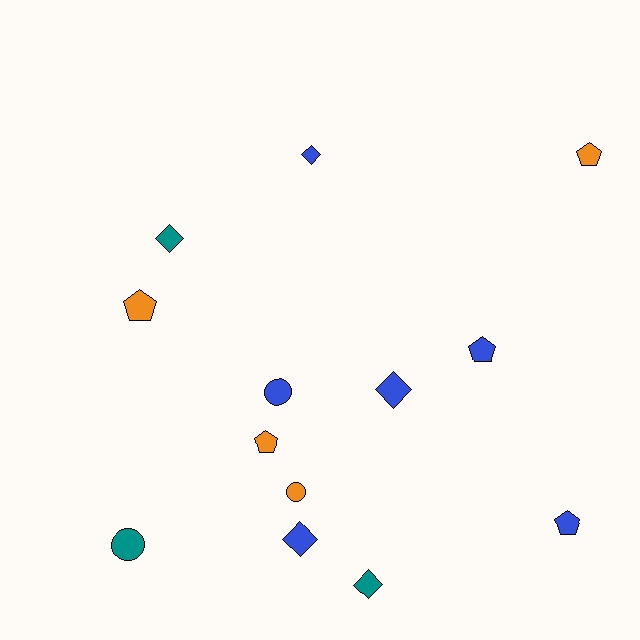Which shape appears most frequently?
Pentagon, with 5 objects.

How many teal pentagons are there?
There are no teal pentagons.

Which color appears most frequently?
Blue, with 6 objects.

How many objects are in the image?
There are 13 objects.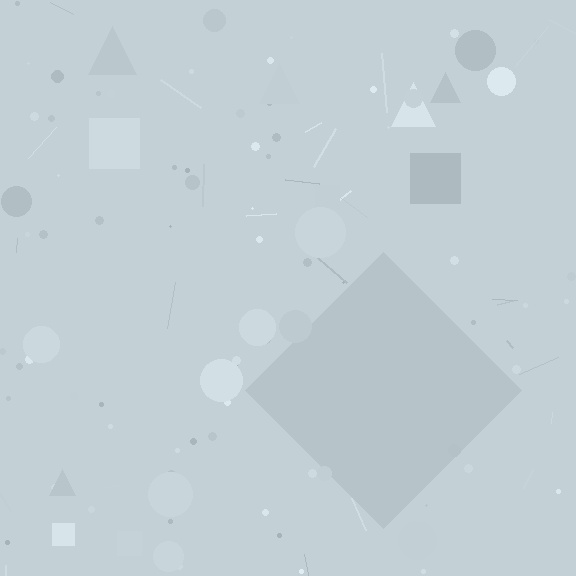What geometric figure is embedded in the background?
A diamond is embedded in the background.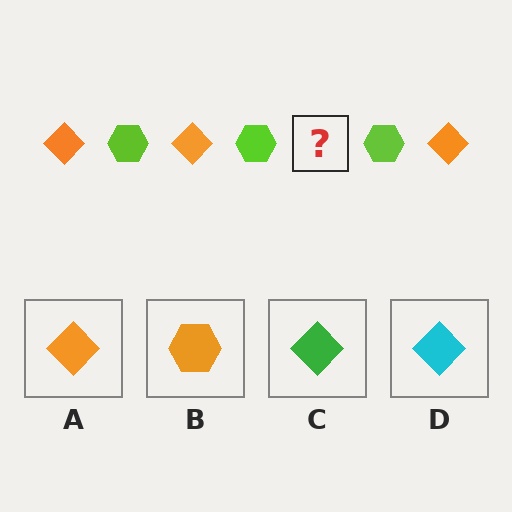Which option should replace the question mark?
Option A.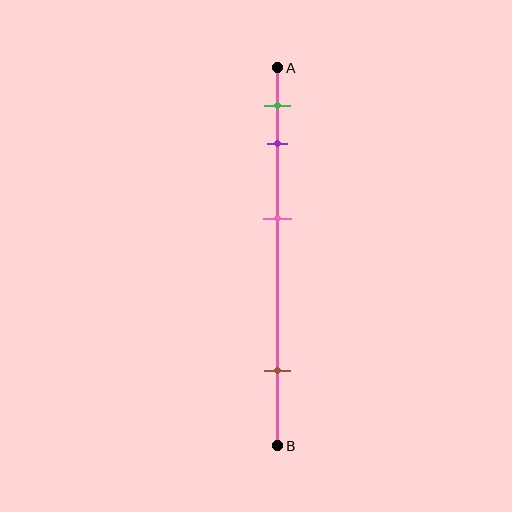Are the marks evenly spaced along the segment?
No, the marks are not evenly spaced.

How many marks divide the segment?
There are 4 marks dividing the segment.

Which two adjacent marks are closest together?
The green and purple marks are the closest adjacent pair.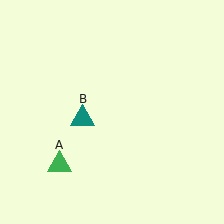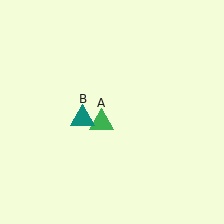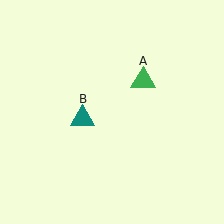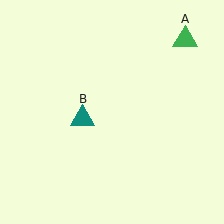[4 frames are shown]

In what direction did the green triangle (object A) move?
The green triangle (object A) moved up and to the right.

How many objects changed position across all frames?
1 object changed position: green triangle (object A).